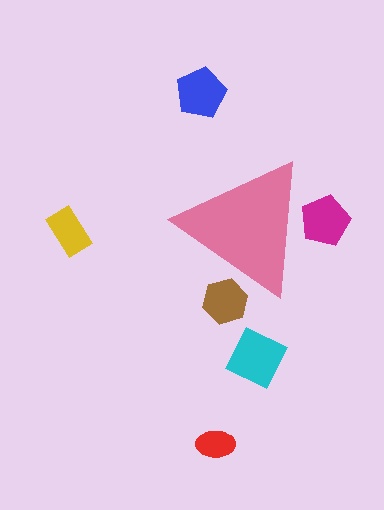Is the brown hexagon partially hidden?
Yes, the brown hexagon is partially hidden behind the pink triangle.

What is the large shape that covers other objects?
A pink triangle.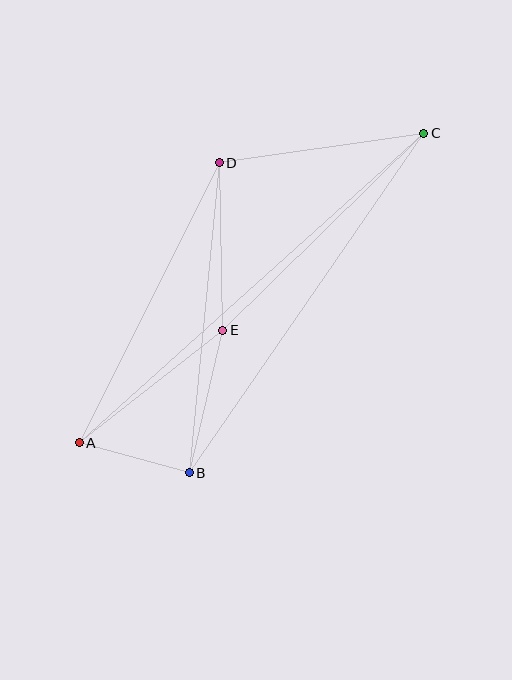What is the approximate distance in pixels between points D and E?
The distance between D and E is approximately 168 pixels.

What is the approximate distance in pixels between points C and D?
The distance between C and D is approximately 207 pixels.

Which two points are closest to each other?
Points A and B are closest to each other.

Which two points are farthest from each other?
Points A and C are farthest from each other.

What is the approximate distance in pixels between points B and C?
The distance between B and C is approximately 413 pixels.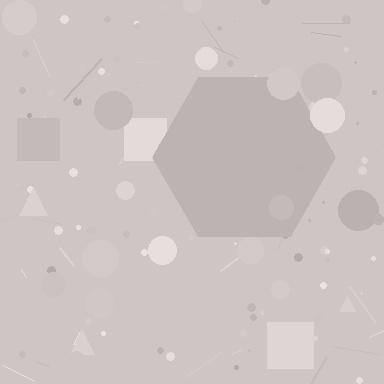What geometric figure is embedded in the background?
A hexagon is embedded in the background.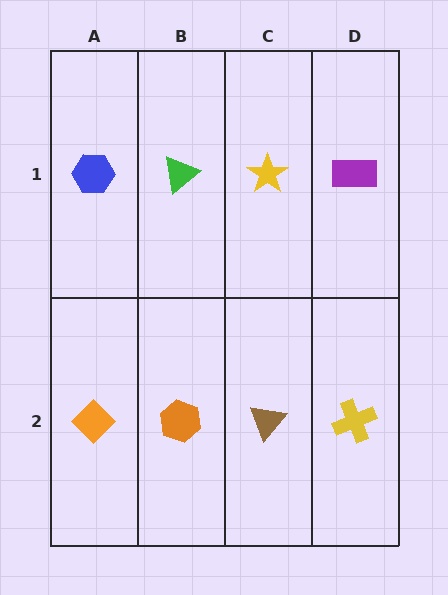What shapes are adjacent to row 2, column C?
A yellow star (row 1, column C), an orange hexagon (row 2, column B), a yellow cross (row 2, column D).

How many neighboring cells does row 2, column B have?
3.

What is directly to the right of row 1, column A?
A green triangle.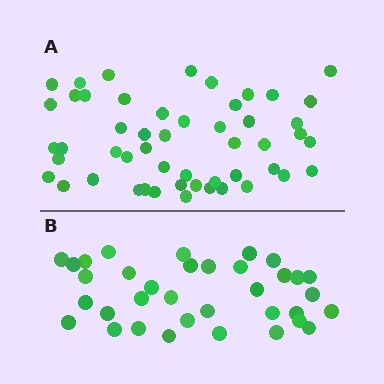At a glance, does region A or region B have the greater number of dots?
Region A (the top region) has more dots.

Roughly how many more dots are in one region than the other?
Region A has approximately 15 more dots than region B.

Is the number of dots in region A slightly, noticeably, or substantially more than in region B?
Region A has substantially more. The ratio is roughly 1.5 to 1.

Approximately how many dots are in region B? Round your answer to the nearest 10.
About 40 dots. (The exact count is 35, which rounds to 40.)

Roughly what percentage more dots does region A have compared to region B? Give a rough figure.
About 45% more.